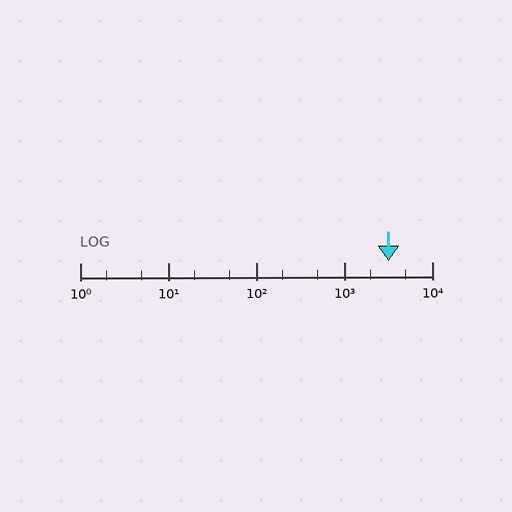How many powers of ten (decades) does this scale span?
The scale spans 4 decades, from 1 to 10000.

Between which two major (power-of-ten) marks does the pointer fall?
The pointer is between 1000 and 10000.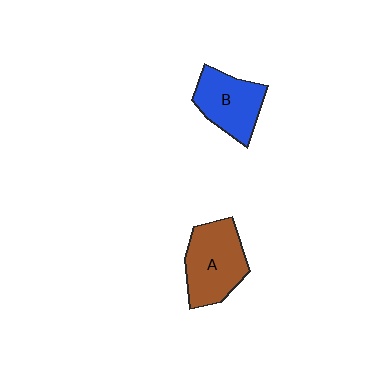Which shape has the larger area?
Shape A (brown).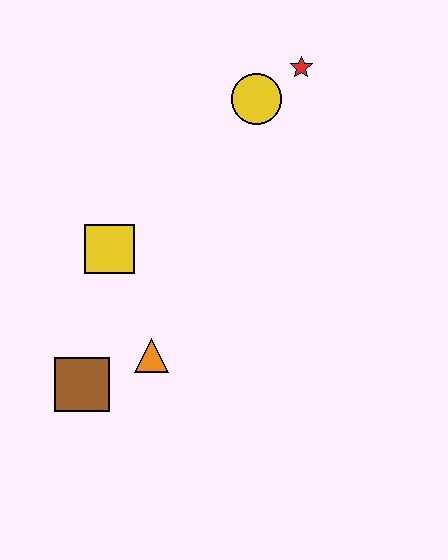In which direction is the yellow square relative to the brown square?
The yellow square is above the brown square.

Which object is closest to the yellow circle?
The red star is closest to the yellow circle.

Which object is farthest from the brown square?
The red star is farthest from the brown square.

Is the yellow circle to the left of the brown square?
No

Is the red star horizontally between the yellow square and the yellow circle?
No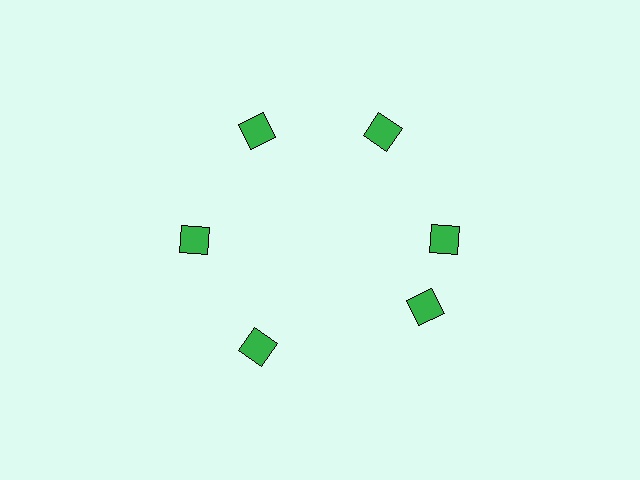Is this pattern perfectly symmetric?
No. The 6 green diamonds are arranged in a ring, but one element near the 5 o'clock position is rotated out of alignment along the ring, breaking the 6-fold rotational symmetry.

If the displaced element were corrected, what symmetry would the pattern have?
It would have 6-fold rotational symmetry — the pattern would map onto itself every 60 degrees.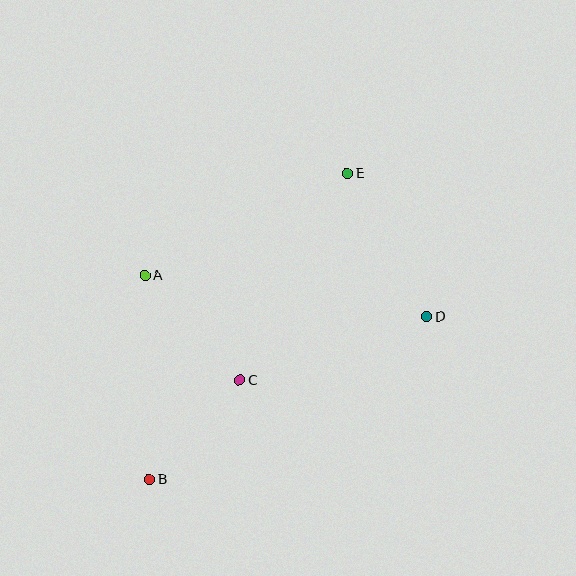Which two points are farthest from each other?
Points B and E are farthest from each other.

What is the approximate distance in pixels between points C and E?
The distance between C and E is approximately 233 pixels.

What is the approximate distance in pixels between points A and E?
The distance between A and E is approximately 227 pixels.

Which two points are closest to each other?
Points B and C are closest to each other.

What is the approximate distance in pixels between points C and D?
The distance between C and D is approximately 198 pixels.